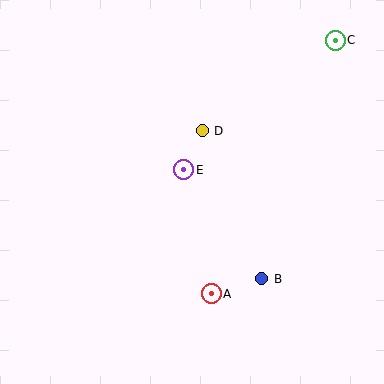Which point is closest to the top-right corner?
Point C is closest to the top-right corner.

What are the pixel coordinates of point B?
Point B is at (262, 279).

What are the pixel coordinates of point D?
Point D is at (202, 131).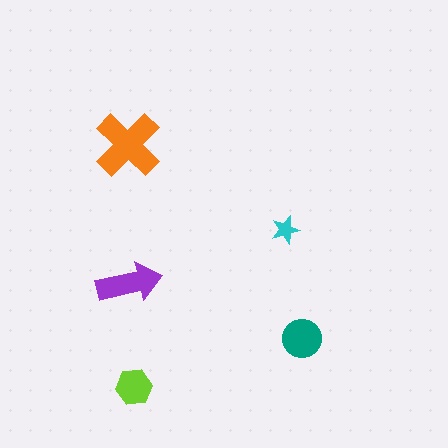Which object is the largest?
The orange cross.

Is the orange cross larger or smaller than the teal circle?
Larger.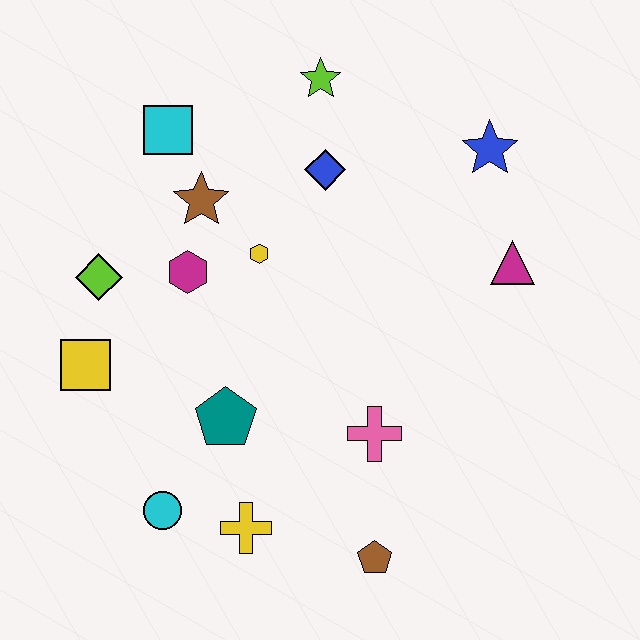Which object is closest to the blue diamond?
The lime star is closest to the blue diamond.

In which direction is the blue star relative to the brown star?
The blue star is to the right of the brown star.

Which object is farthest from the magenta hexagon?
The brown pentagon is farthest from the magenta hexagon.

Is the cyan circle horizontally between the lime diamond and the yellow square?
No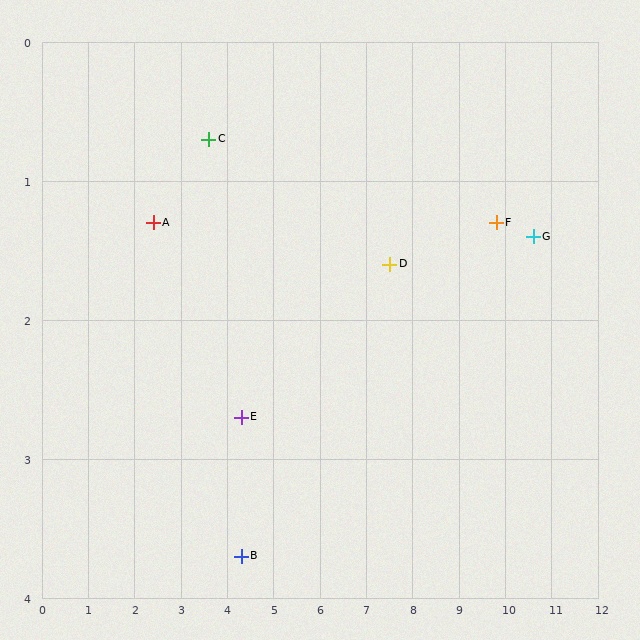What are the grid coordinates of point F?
Point F is at approximately (9.8, 1.3).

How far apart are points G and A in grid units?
Points G and A are about 8.2 grid units apart.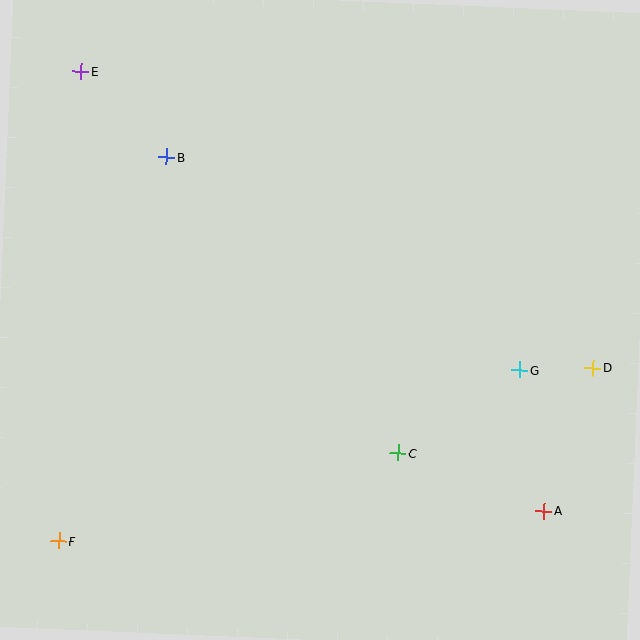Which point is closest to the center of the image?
Point C at (398, 453) is closest to the center.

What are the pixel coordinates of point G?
Point G is at (520, 370).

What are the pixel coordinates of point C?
Point C is at (398, 453).